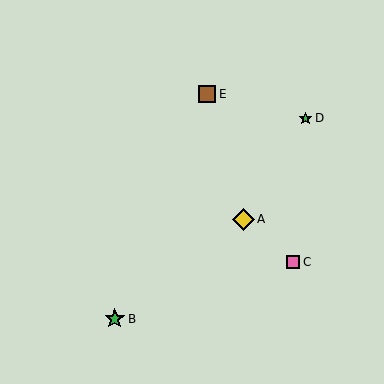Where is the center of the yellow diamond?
The center of the yellow diamond is at (243, 219).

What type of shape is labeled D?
Shape D is a green star.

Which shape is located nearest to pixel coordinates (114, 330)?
The green star (labeled B) at (115, 319) is nearest to that location.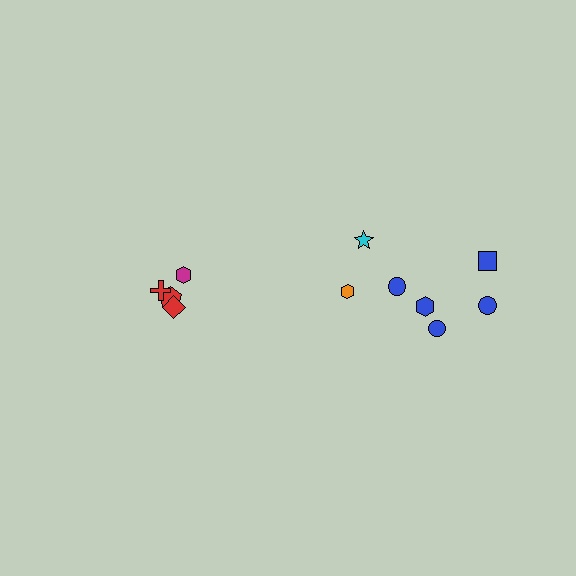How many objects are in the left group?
There are 4 objects.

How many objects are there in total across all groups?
There are 11 objects.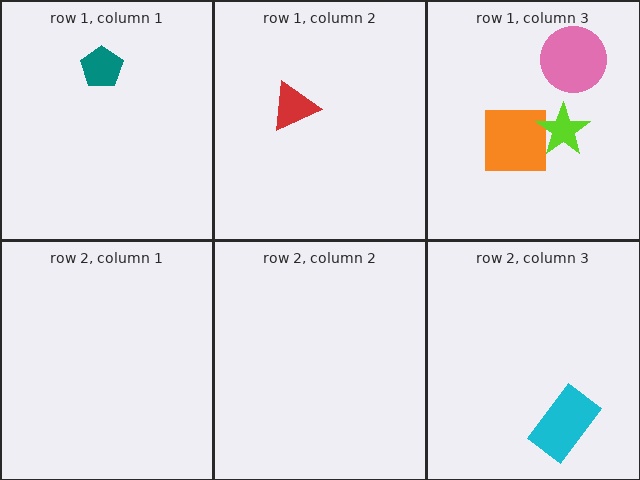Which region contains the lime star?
The row 1, column 3 region.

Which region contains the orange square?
The row 1, column 3 region.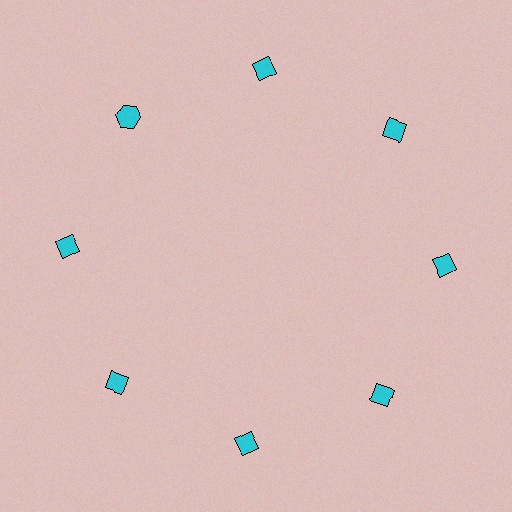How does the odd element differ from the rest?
It has a different shape: hexagon instead of diamond.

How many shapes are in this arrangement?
There are 8 shapes arranged in a ring pattern.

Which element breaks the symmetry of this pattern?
The cyan hexagon at roughly the 10 o'clock position breaks the symmetry. All other shapes are cyan diamonds.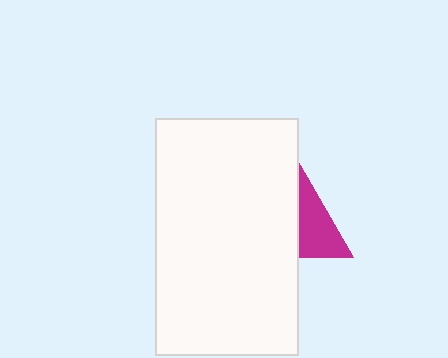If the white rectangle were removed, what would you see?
You would see the complete magenta triangle.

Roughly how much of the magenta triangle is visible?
A small part of it is visible (roughly 45%).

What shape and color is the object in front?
The object in front is a white rectangle.